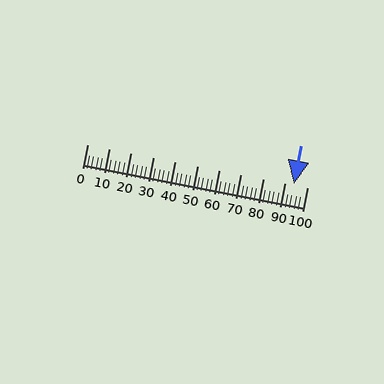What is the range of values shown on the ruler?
The ruler shows values from 0 to 100.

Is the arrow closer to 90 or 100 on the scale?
The arrow is closer to 90.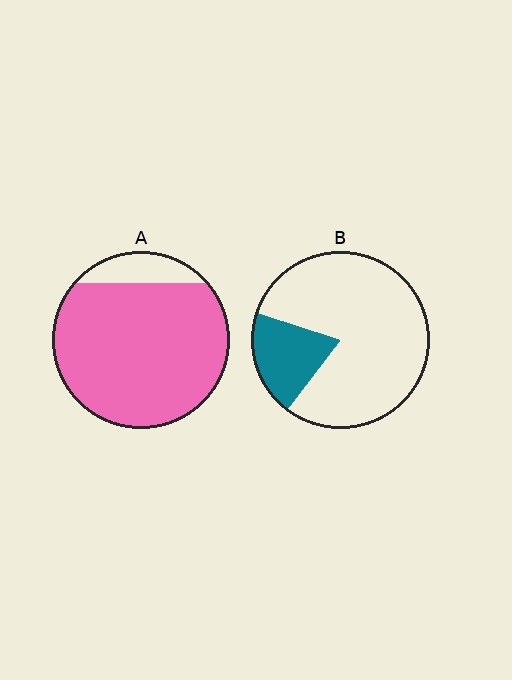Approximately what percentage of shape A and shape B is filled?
A is approximately 90% and B is approximately 20%.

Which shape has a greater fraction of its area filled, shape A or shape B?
Shape A.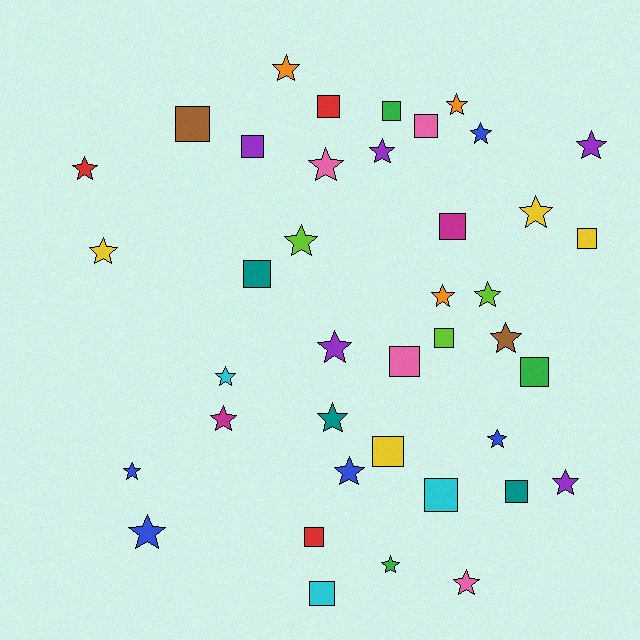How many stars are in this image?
There are 24 stars.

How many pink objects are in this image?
There are 4 pink objects.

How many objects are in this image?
There are 40 objects.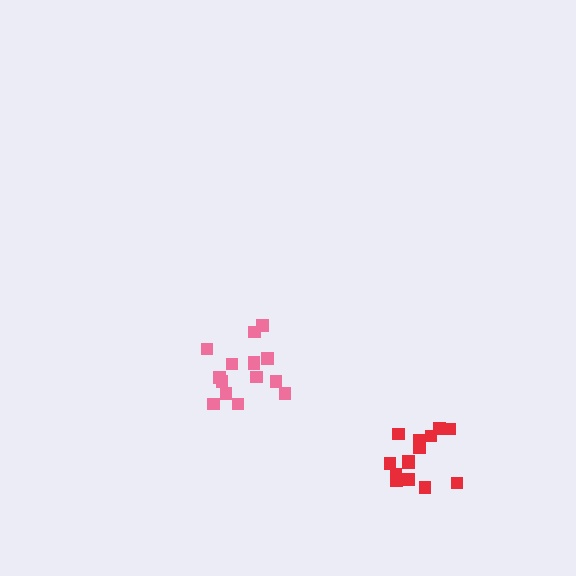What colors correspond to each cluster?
The clusters are colored: pink, red.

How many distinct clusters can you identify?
There are 2 distinct clusters.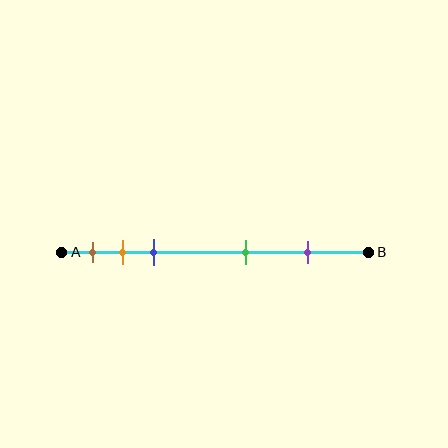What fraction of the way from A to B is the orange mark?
The orange mark is approximately 20% (0.2) of the way from A to B.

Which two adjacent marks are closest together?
The orange and blue marks are the closest adjacent pair.